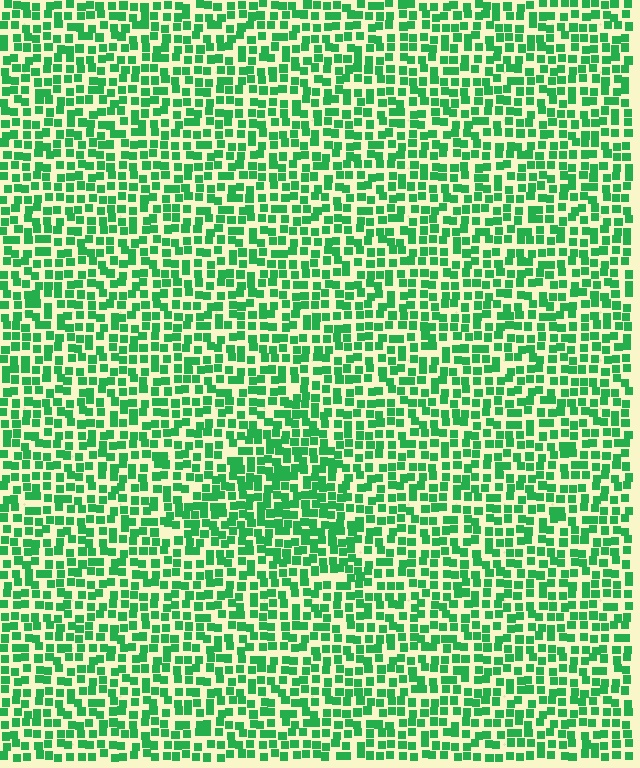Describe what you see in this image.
The image contains small green elements arranged at two different densities. A triangle-shaped region is visible where the elements are more densely packed than the surrounding area.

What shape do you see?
I see a triangle.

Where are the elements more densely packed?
The elements are more densely packed inside the triangle boundary.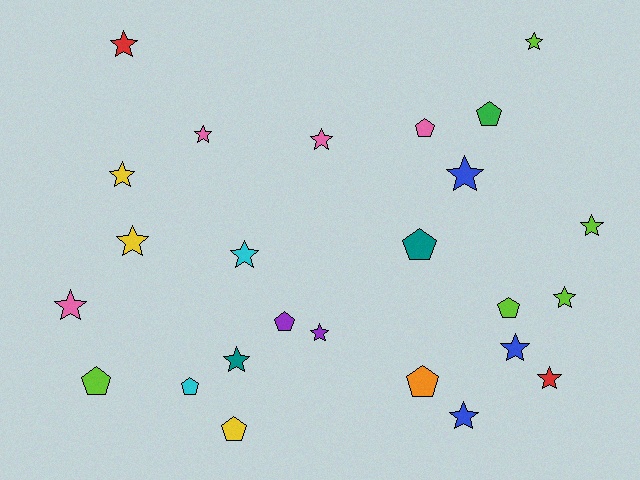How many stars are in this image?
There are 16 stars.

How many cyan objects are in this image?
There are 2 cyan objects.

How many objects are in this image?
There are 25 objects.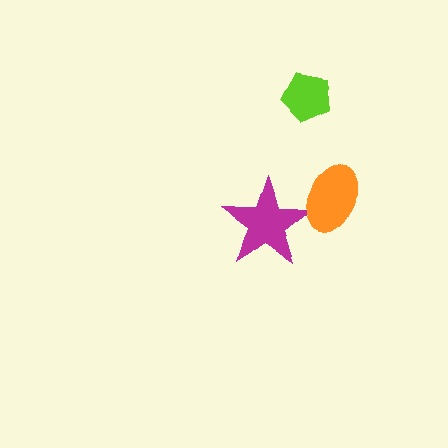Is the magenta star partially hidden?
Yes, it is partially covered by another shape.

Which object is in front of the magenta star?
The orange ellipse is in front of the magenta star.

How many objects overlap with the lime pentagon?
0 objects overlap with the lime pentagon.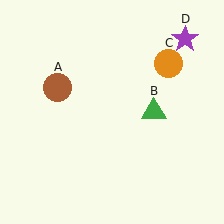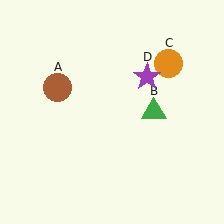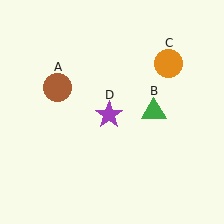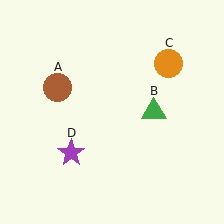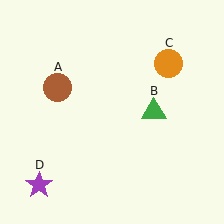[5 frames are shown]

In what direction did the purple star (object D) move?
The purple star (object D) moved down and to the left.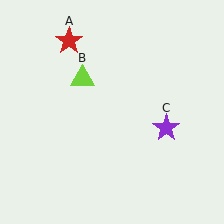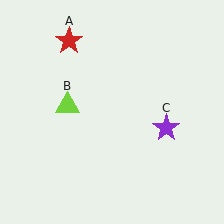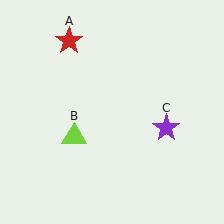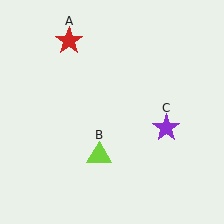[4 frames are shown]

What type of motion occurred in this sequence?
The lime triangle (object B) rotated counterclockwise around the center of the scene.